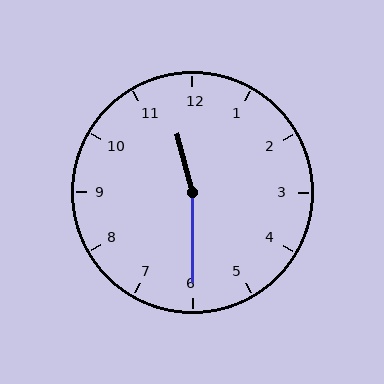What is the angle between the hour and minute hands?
Approximately 165 degrees.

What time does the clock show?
11:30.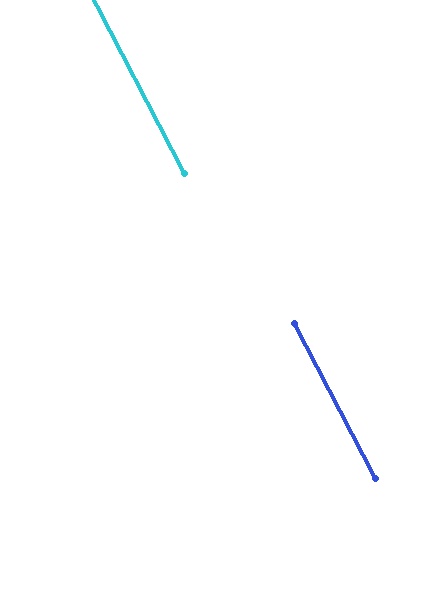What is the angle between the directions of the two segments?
Approximately 0 degrees.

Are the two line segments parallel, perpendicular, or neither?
Parallel — their directions differ by only 0.0°.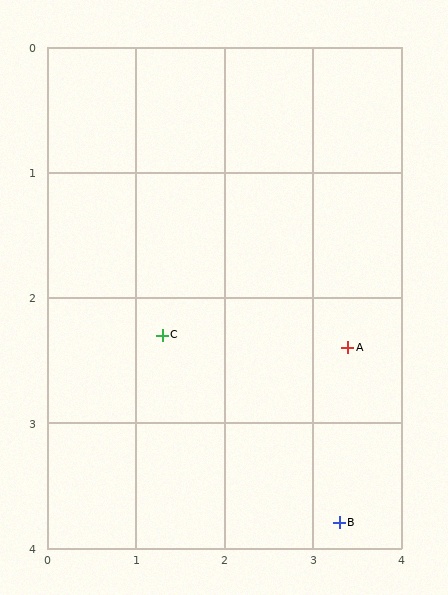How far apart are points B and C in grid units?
Points B and C are about 2.5 grid units apart.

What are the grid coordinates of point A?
Point A is at approximately (3.4, 2.4).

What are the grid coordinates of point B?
Point B is at approximately (3.3, 3.8).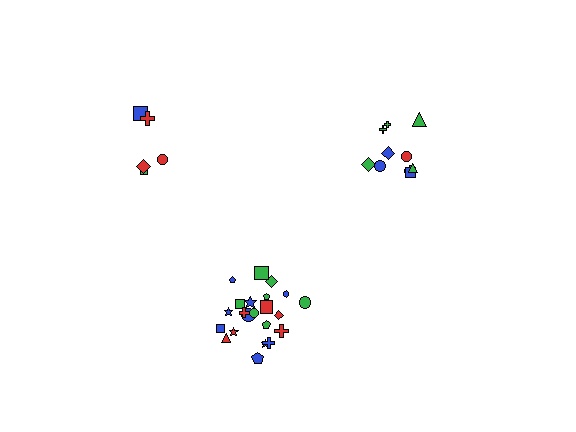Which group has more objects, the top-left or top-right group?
The top-right group.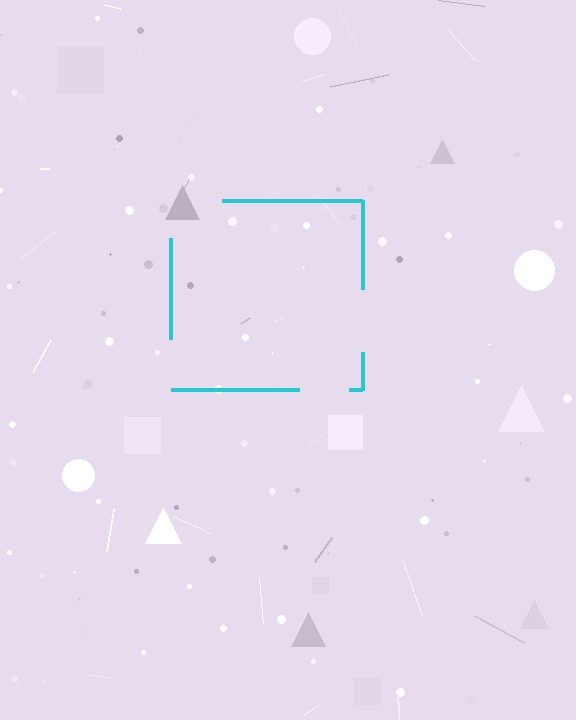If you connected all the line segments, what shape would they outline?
They would outline a square.